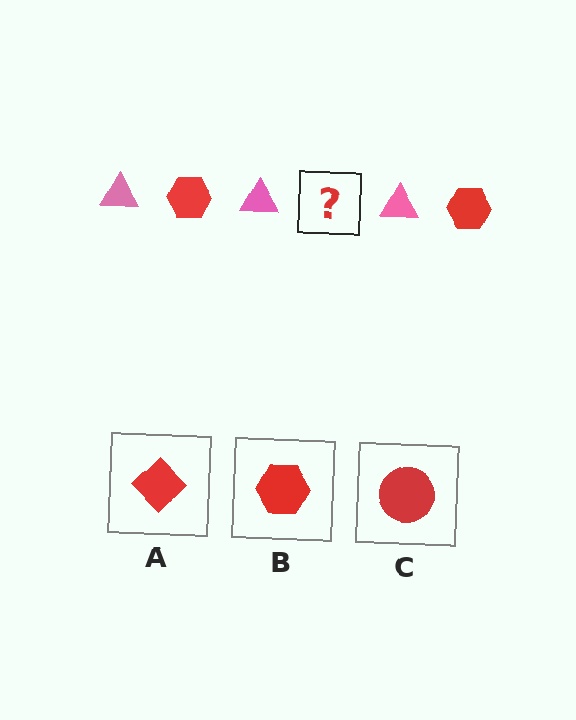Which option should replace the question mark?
Option B.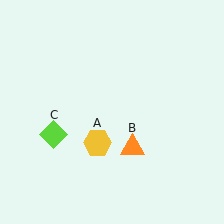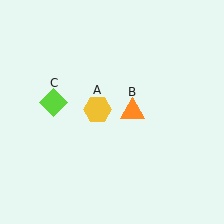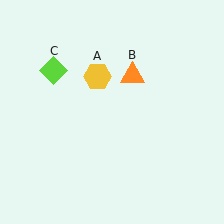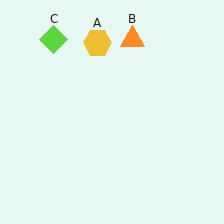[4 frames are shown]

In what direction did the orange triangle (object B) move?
The orange triangle (object B) moved up.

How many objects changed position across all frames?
3 objects changed position: yellow hexagon (object A), orange triangle (object B), lime diamond (object C).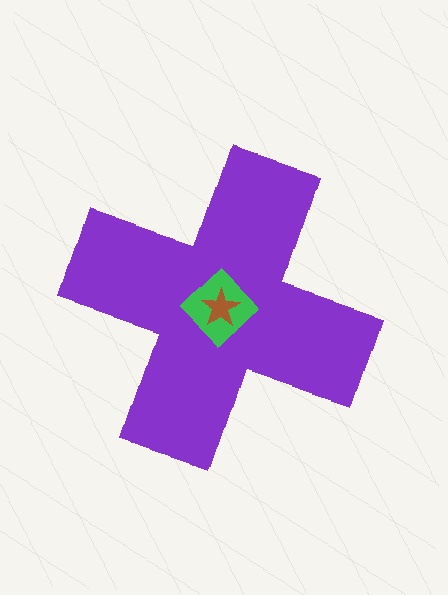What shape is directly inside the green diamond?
The brown star.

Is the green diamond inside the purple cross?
Yes.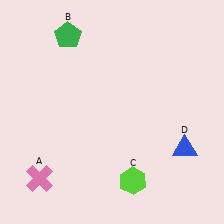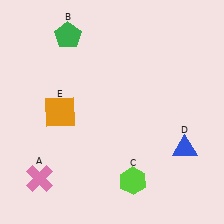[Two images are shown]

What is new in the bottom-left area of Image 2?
An orange square (E) was added in the bottom-left area of Image 2.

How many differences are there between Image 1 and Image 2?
There is 1 difference between the two images.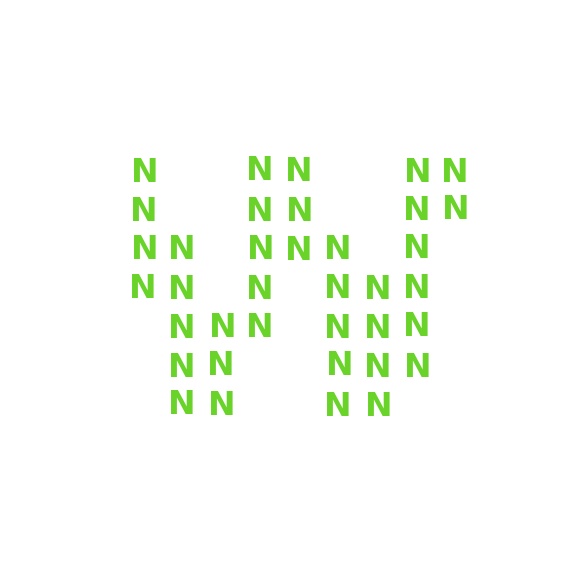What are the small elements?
The small elements are letter N's.